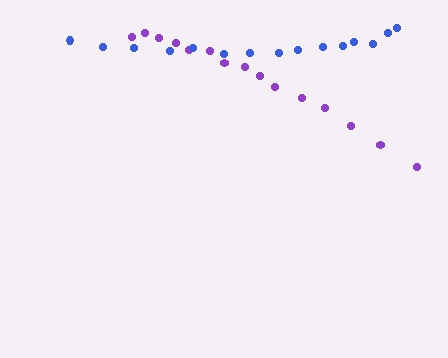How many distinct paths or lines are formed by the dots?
There are 2 distinct paths.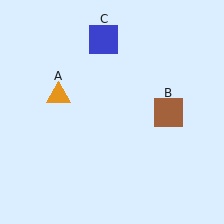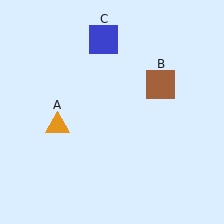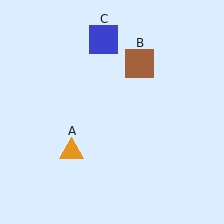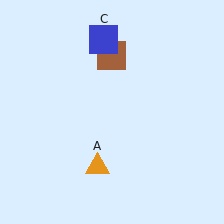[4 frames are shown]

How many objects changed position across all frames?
2 objects changed position: orange triangle (object A), brown square (object B).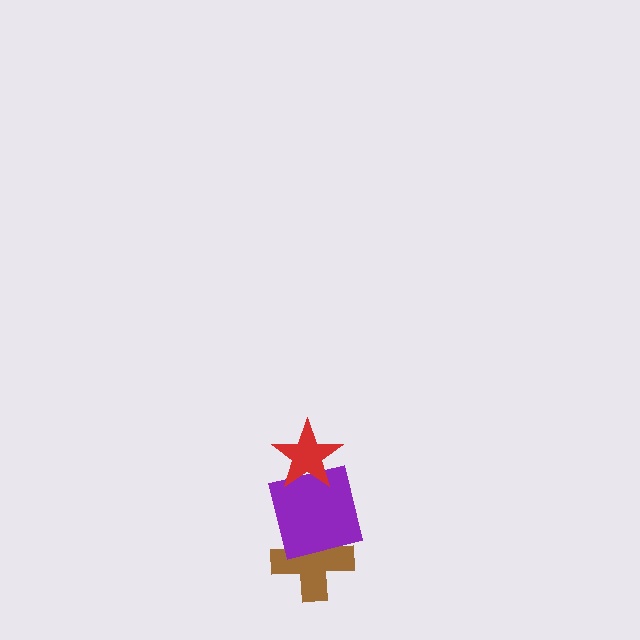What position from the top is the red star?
The red star is 1st from the top.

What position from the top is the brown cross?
The brown cross is 3rd from the top.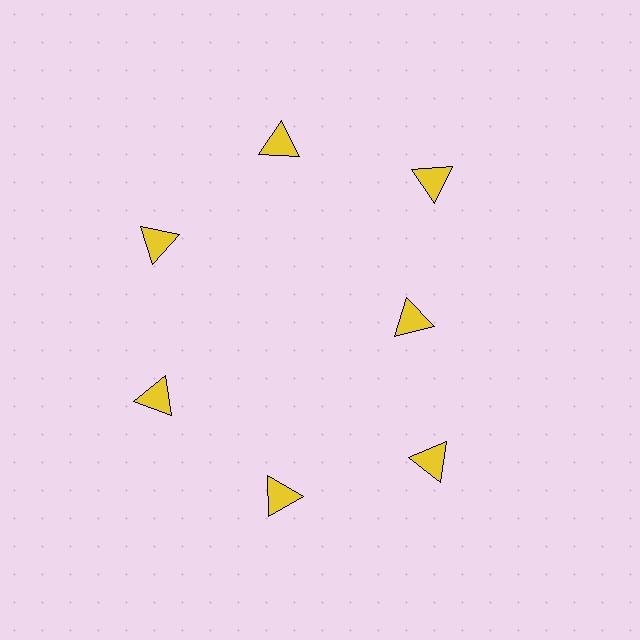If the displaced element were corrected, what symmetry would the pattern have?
It would have 7-fold rotational symmetry — the pattern would map onto itself every 51 degrees.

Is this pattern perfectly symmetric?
No. The 7 yellow triangles are arranged in a ring, but one element near the 3 o'clock position is pulled inward toward the center, breaking the 7-fold rotational symmetry.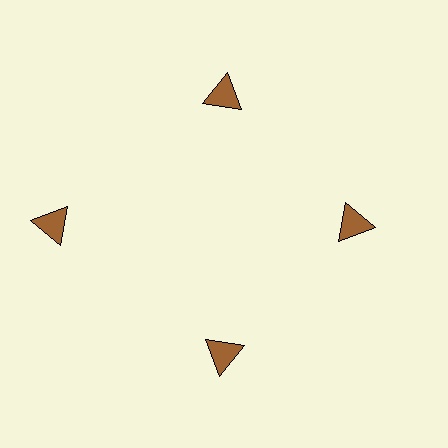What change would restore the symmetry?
The symmetry would be restored by moving it inward, back onto the ring so that all 4 triangles sit at equal angles and equal distance from the center.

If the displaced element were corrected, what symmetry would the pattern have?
It would have 4-fold rotational symmetry — the pattern would map onto itself every 90 degrees.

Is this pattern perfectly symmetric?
No. The 4 brown triangles are arranged in a ring, but one element near the 9 o'clock position is pushed outward from the center, breaking the 4-fold rotational symmetry.